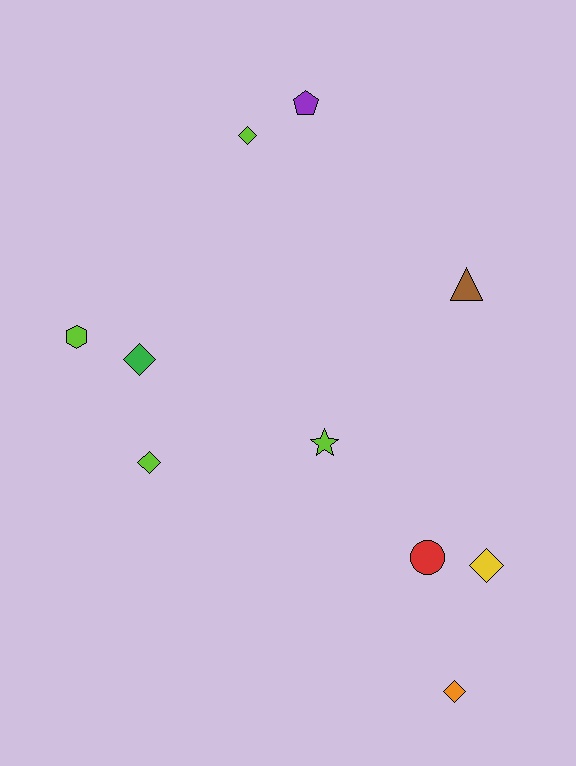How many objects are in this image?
There are 10 objects.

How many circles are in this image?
There is 1 circle.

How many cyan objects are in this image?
There are no cyan objects.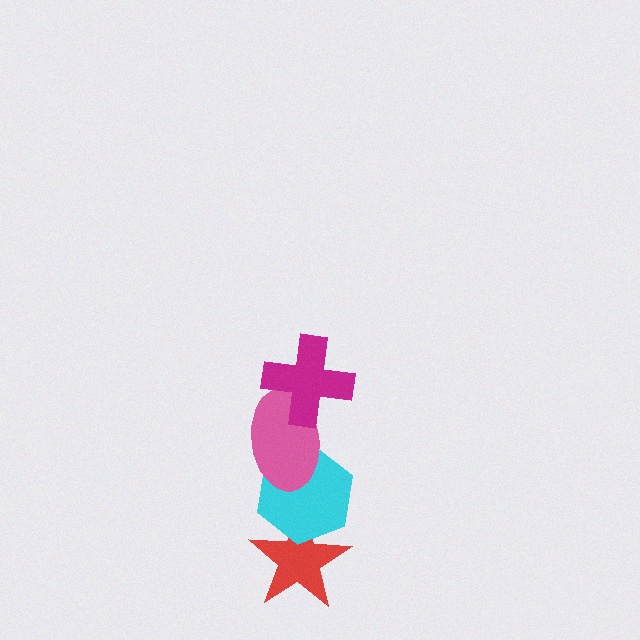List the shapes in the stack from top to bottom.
From top to bottom: the magenta cross, the pink ellipse, the cyan hexagon, the red star.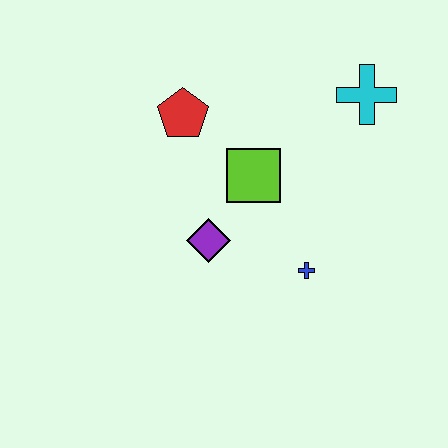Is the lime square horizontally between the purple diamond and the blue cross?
Yes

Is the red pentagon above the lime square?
Yes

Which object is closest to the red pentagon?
The lime square is closest to the red pentagon.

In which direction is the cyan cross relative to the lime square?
The cyan cross is to the right of the lime square.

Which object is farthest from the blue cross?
The red pentagon is farthest from the blue cross.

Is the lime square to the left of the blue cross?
Yes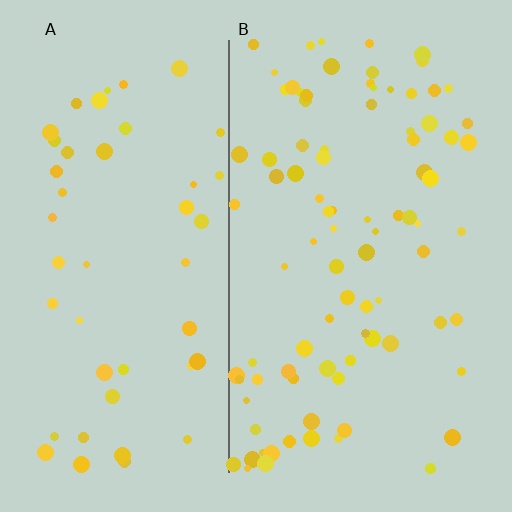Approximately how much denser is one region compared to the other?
Approximately 1.9× — region B over region A.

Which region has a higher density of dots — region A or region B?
B (the right).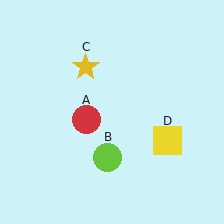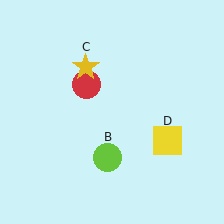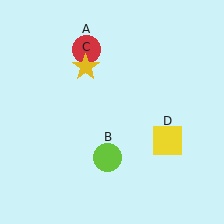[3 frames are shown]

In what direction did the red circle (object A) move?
The red circle (object A) moved up.